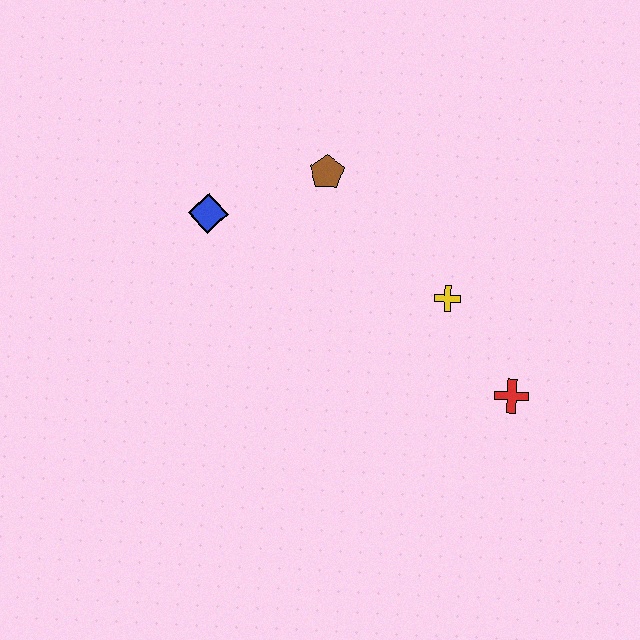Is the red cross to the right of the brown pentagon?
Yes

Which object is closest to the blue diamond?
The brown pentagon is closest to the blue diamond.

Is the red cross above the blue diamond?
No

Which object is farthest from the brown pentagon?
The red cross is farthest from the brown pentagon.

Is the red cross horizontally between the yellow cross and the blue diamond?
No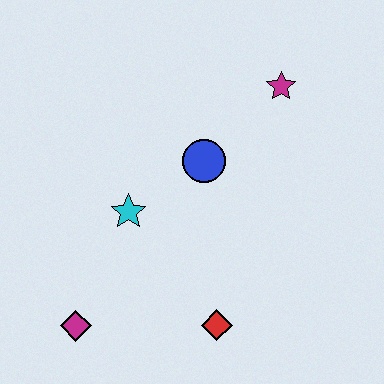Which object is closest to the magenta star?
The blue circle is closest to the magenta star.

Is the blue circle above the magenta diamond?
Yes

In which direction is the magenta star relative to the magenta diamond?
The magenta star is above the magenta diamond.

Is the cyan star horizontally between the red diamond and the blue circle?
No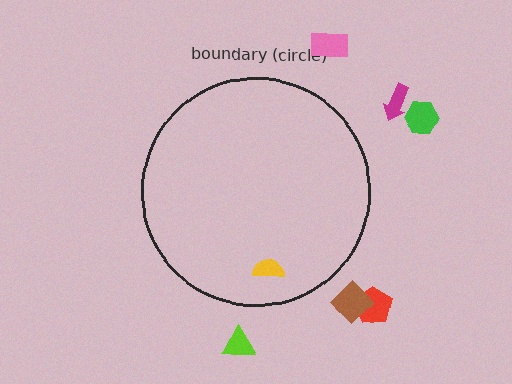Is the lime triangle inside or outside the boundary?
Outside.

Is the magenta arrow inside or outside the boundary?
Outside.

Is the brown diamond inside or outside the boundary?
Outside.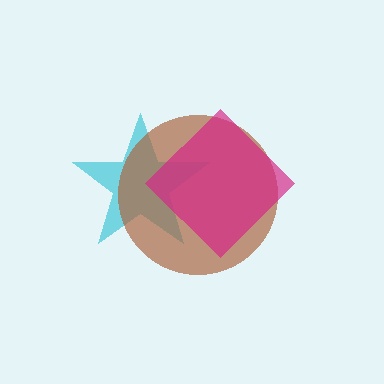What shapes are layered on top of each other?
The layered shapes are: a cyan star, a brown circle, a magenta diamond.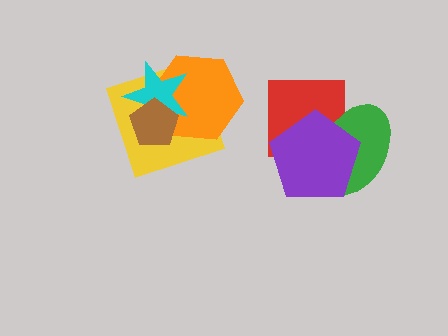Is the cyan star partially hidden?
Yes, it is partially covered by another shape.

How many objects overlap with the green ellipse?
2 objects overlap with the green ellipse.